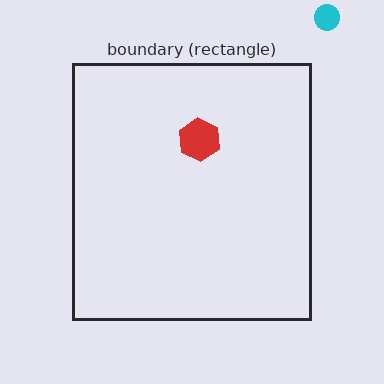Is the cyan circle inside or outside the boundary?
Outside.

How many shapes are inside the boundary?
1 inside, 1 outside.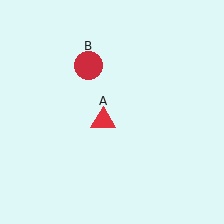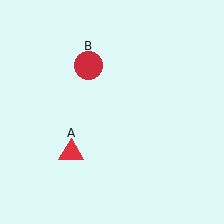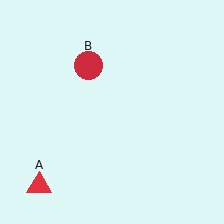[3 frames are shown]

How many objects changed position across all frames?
1 object changed position: red triangle (object A).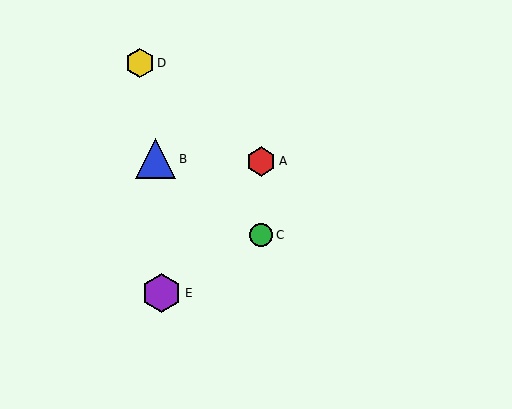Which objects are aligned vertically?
Objects A, C are aligned vertically.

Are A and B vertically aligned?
No, A is at x≈261 and B is at x≈156.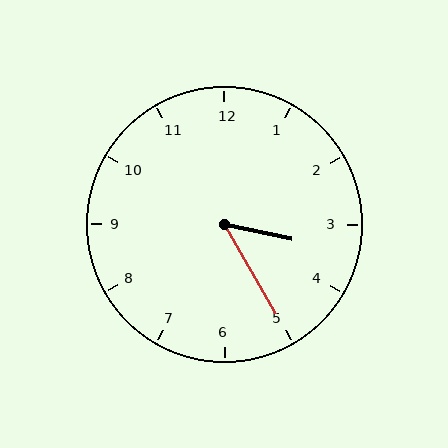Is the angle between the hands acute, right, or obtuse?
It is acute.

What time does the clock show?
3:25.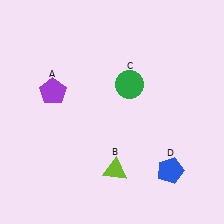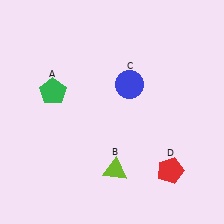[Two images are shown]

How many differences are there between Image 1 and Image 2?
There are 3 differences between the two images.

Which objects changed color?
A changed from purple to green. C changed from green to blue. D changed from blue to red.